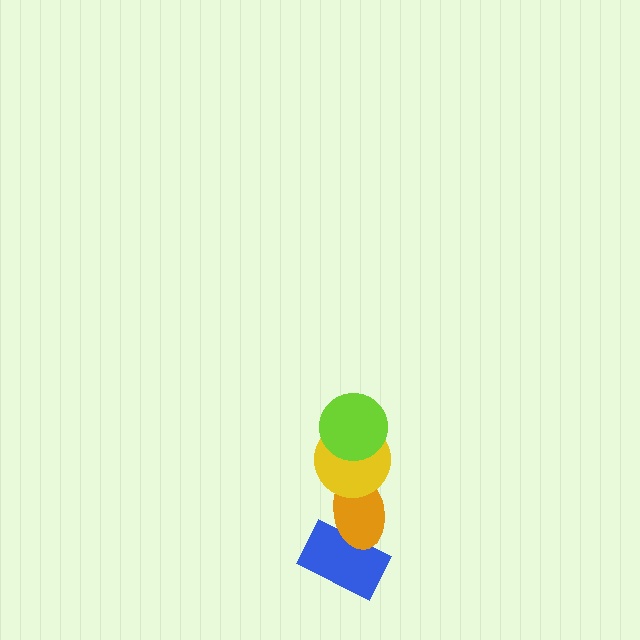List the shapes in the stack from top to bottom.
From top to bottom: the lime circle, the yellow circle, the orange ellipse, the blue rectangle.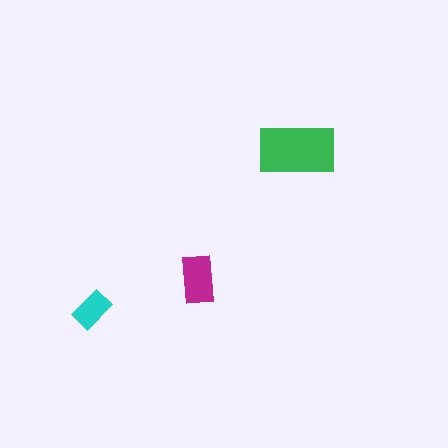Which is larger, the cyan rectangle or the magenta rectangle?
The magenta one.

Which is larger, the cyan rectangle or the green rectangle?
The green one.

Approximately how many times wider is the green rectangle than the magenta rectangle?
About 1.5 times wider.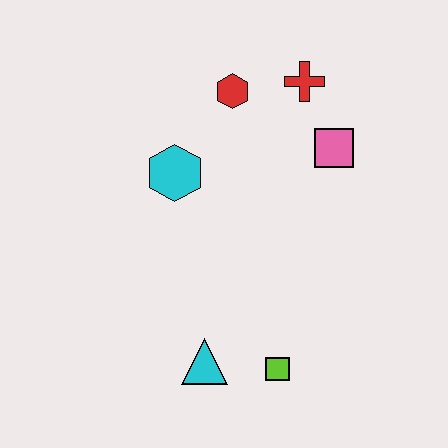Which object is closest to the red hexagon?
The red cross is closest to the red hexagon.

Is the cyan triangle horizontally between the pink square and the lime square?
No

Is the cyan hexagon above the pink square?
No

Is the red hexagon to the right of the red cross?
No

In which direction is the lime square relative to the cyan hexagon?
The lime square is below the cyan hexagon.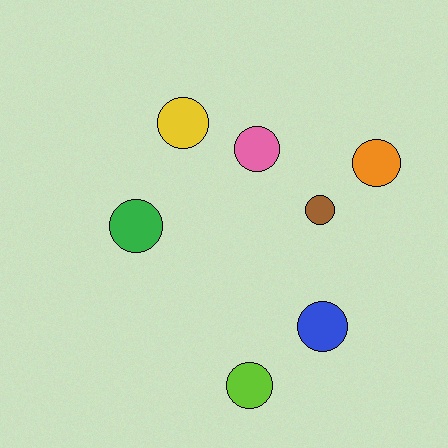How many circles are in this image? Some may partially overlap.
There are 7 circles.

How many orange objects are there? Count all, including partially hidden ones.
There is 1 orange object.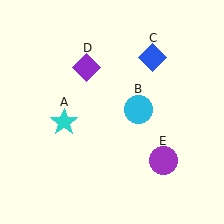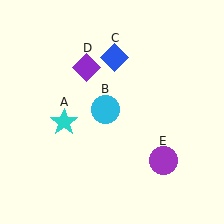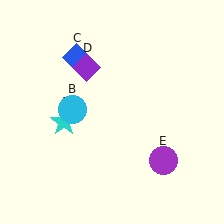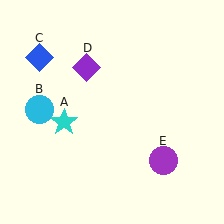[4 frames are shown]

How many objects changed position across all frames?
2 objects changed position: cyan circle (object B), blue diamond (object C).